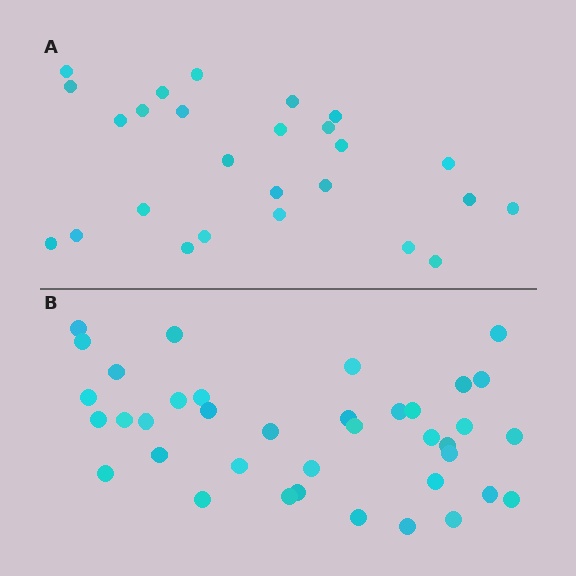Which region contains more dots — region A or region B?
Region B (the bottom region) has more dots.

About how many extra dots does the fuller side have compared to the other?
Region B has roughly 12 or so more dots than region A.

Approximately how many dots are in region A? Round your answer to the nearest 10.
About 30 dots. (The exact count is 26, which rounds to 30.)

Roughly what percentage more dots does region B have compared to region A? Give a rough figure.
About 45% more.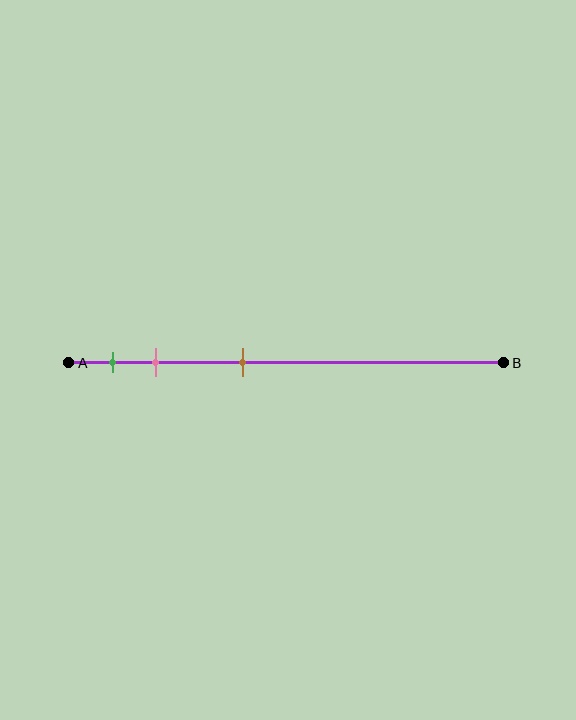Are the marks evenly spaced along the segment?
No, the marks are not evenly spaced.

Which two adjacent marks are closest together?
The green and pink marks are the closest adjacent pair.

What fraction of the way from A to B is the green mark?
The green mark is approximately 10% (0.1) of the way from A to B.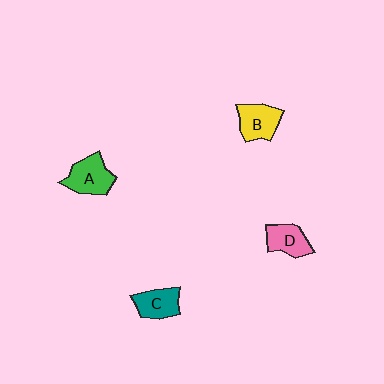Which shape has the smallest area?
Shape D (pink).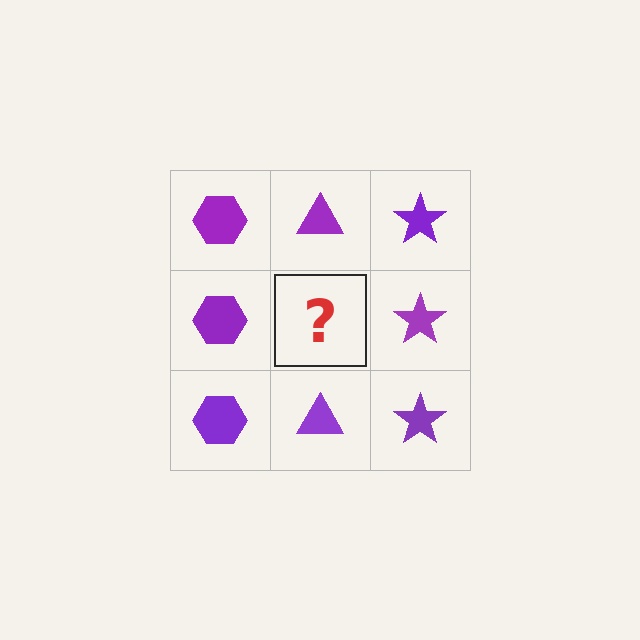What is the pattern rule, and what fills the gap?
The rule is that each column has a consistent shape. The gap should be filled with a purple triangle.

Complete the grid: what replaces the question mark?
The question mark should be replaced with a purple triangle.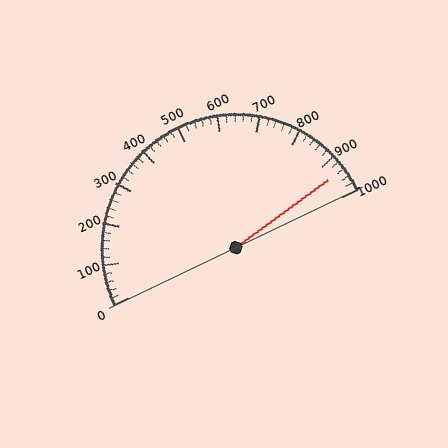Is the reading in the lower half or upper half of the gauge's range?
The reading is in the upper half of the range (0 to 1000).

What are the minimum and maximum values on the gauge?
The gauge ranges from 0 to 1000.